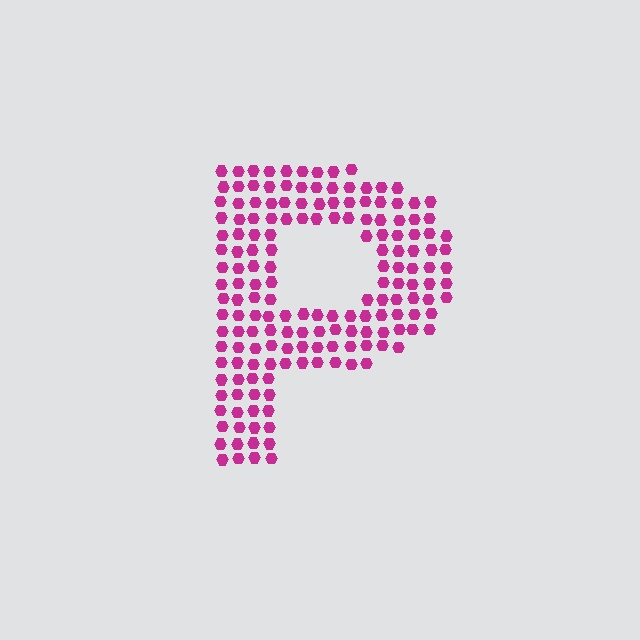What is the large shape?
The large shape is the letter P.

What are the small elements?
The small elements are hexagons.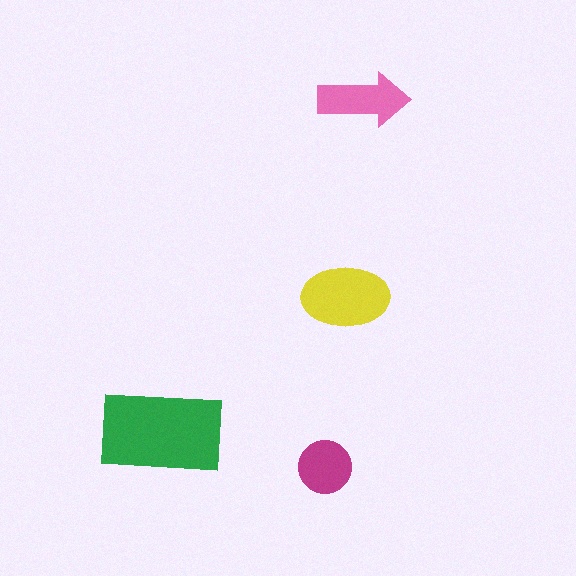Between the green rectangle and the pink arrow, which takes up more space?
The green rectangle.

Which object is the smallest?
The magenta circle.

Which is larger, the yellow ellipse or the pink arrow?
The yellow ellipse.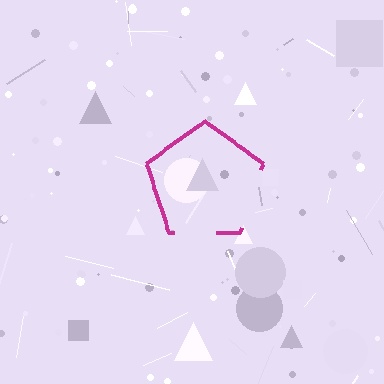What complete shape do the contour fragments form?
The contour fragments form a pentagon.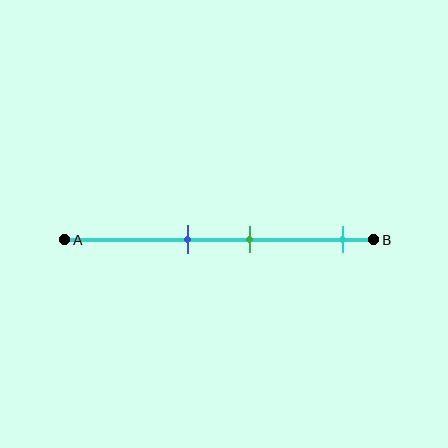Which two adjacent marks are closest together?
The blue and green marks are the closest adjacent pair.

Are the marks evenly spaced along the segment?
No, the marks are not evenly spaced.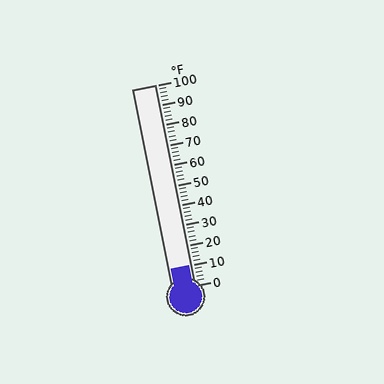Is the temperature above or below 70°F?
The temperature is below 70°F.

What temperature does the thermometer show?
The thermometer shows approximately 10°F.